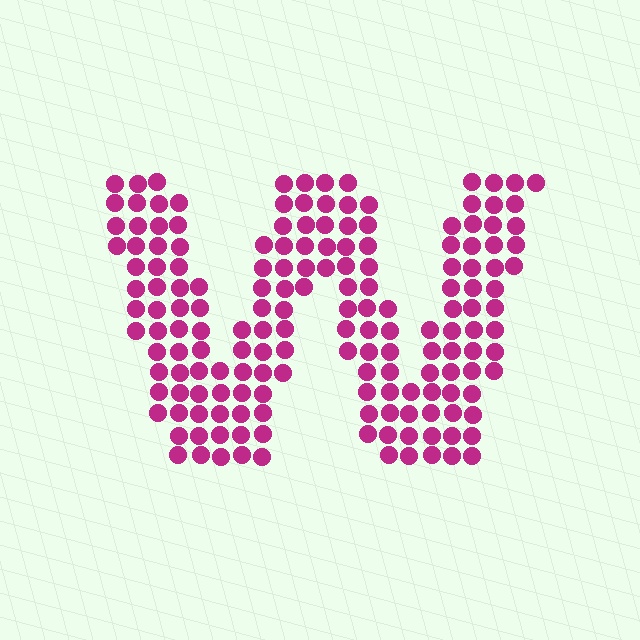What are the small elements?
The small elements are circles.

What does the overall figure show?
The overall figure shows the letter W.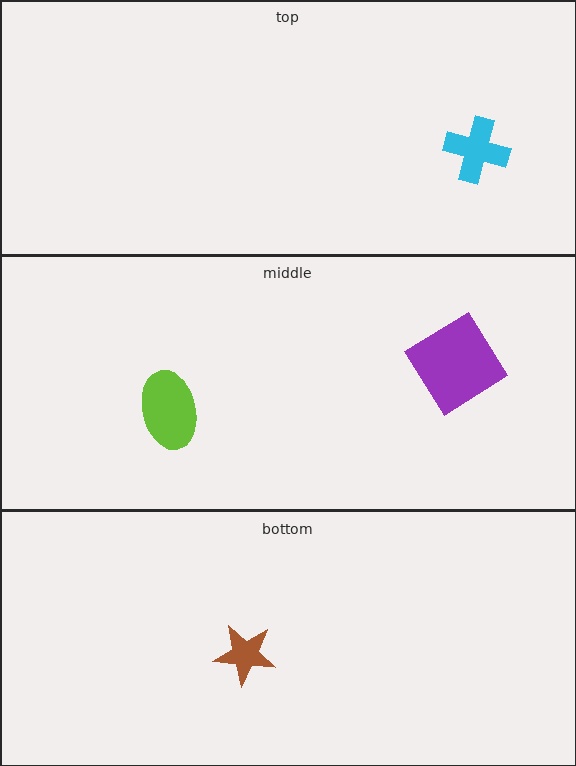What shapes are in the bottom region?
The brown star.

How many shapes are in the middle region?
2.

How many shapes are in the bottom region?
1.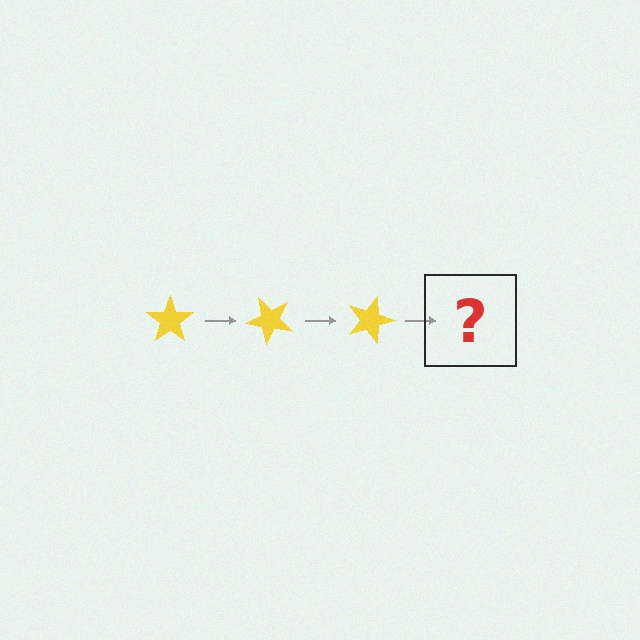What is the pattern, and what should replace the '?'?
The pattern is that the star rotates 45 degrees each step. The '?' should be a yellow star rotated 135 degrees.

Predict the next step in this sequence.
The next step is a yellow star rotated 135 degrees.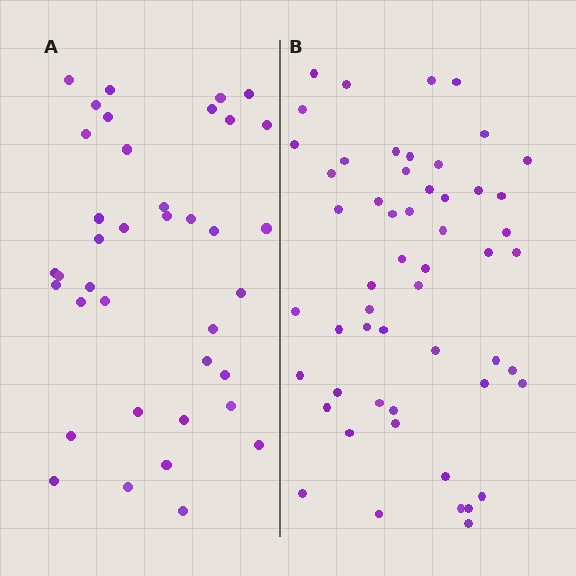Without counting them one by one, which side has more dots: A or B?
Region B (the right region) has more dots.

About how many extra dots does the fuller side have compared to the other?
Region B has approximately 15 more dots than region A.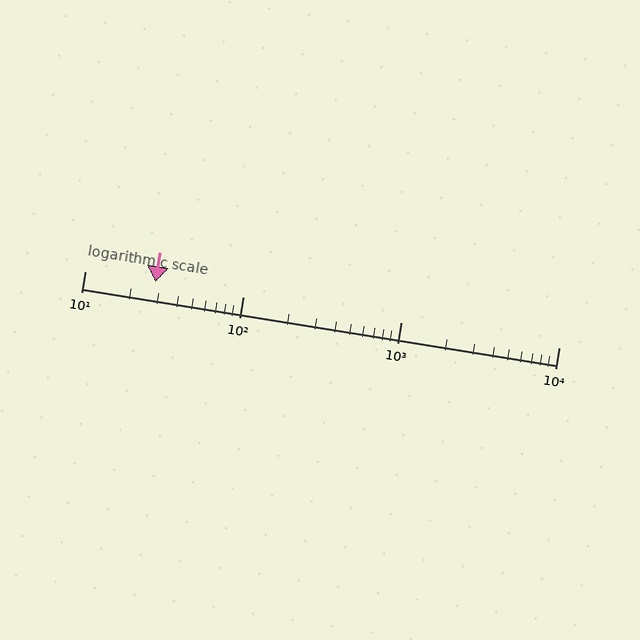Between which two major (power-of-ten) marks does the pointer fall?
The pointer is between 10 and 100.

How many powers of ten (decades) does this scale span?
The scale spans 3 decades, from 10 to 10000.